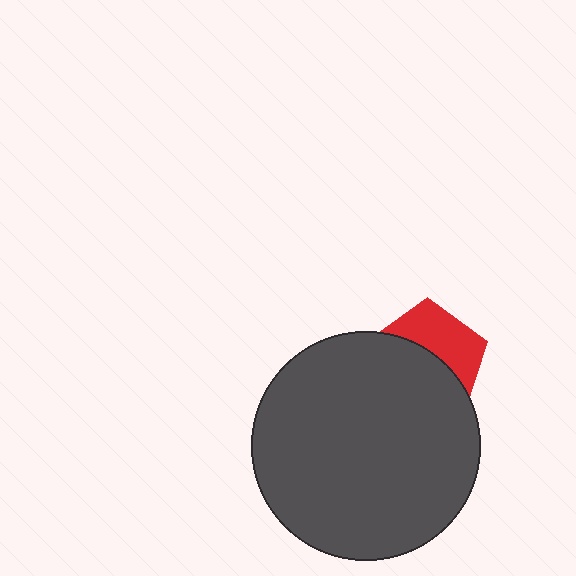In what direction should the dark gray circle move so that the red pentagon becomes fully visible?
The dark gray circle should move down. That is the shortest direction to clear the overlap and leave the red pentagon fully visible.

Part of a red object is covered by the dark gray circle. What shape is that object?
It is a pentagon.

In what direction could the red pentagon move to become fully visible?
The red pentagon could move up. That would shift it out from behind the dark gray circle entirely.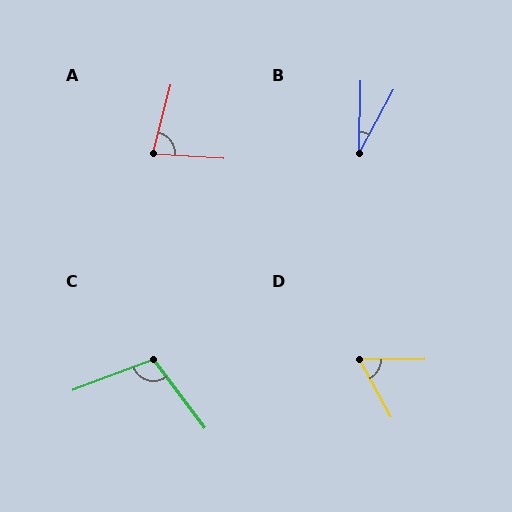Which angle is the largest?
C, at approximately 106 degrees.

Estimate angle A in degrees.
Approximately 79 degrees.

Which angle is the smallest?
B, at approximately 27 degrees.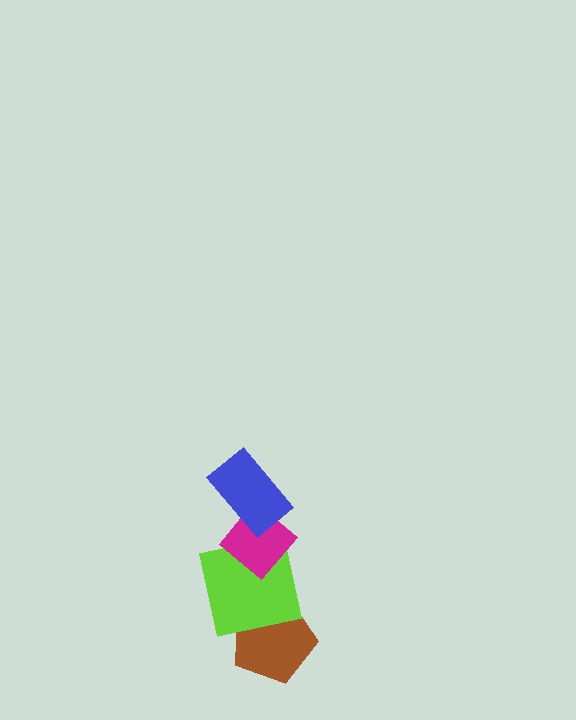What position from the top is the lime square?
The lime square is 3rd from the top.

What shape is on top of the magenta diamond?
The blue rectangle is on top of the magenta diamond.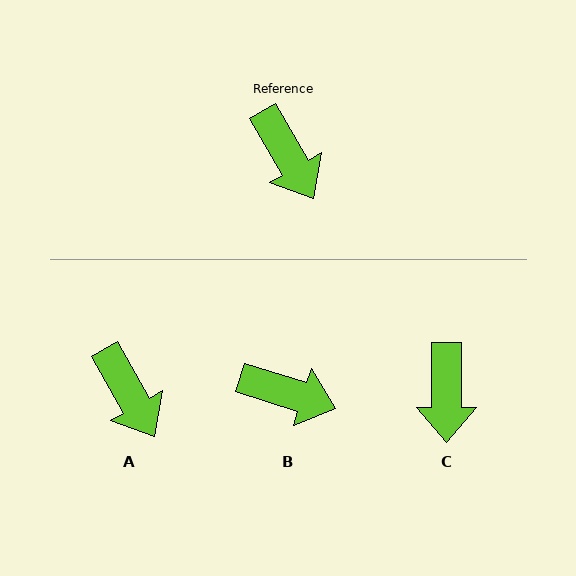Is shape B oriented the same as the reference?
No, it is off by about 42 degrees.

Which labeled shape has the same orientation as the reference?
A.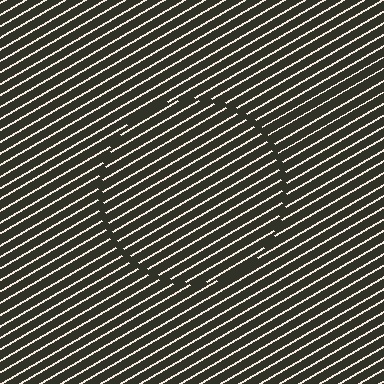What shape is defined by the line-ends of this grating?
An illusory circle. The interior of the shape contains the same grating, shifted by half a period — the contour is defined by the phase discontinuity where line-ends from the inner and outer gratings abut.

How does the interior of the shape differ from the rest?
The interior of the shape contains the same grating, shifted by half a period — the contour is defined by the phase discontinuity where line-ends from the inner and outer gratings abut.